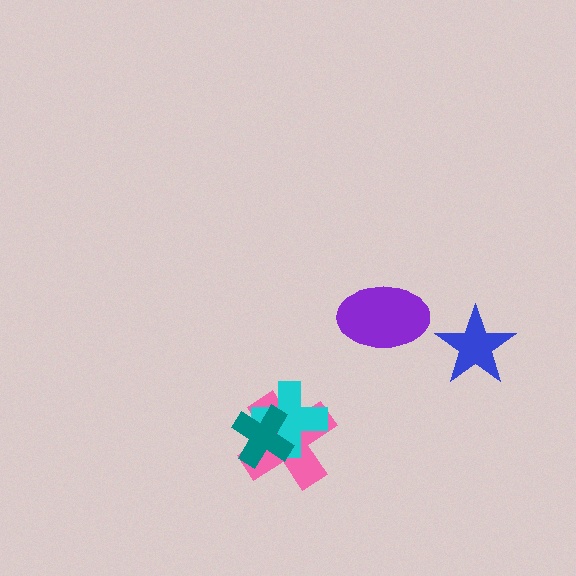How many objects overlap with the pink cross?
2 objects overlap with the pink cross.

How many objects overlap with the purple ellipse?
0 objects overlap with the purple ellipse.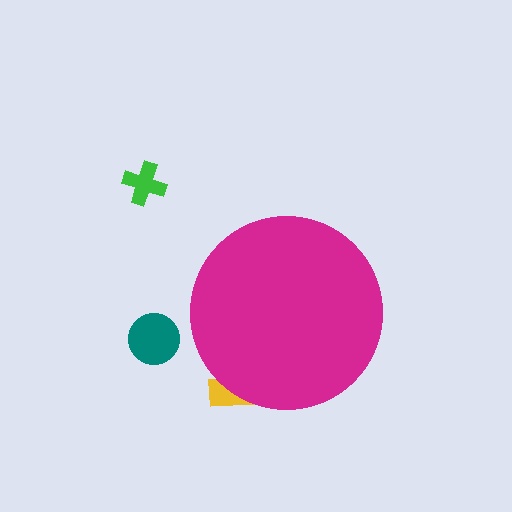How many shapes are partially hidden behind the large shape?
1 shape is partially hidden.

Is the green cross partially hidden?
No, the green cross is fully visible.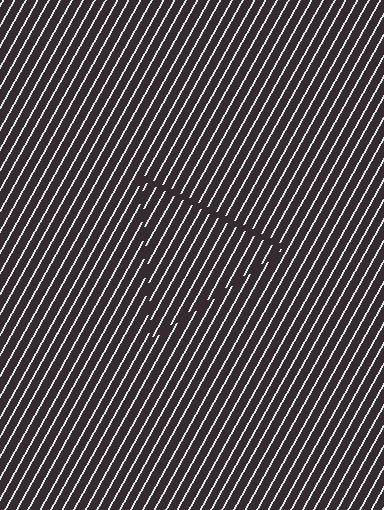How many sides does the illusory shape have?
3 sides — the line-ends trace a triangle.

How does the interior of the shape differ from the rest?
The interior of the shape contains the same grating, shifted by half a period — the contour is defined by the phase discontinuity where line-ends from the inner and outer gratings abut.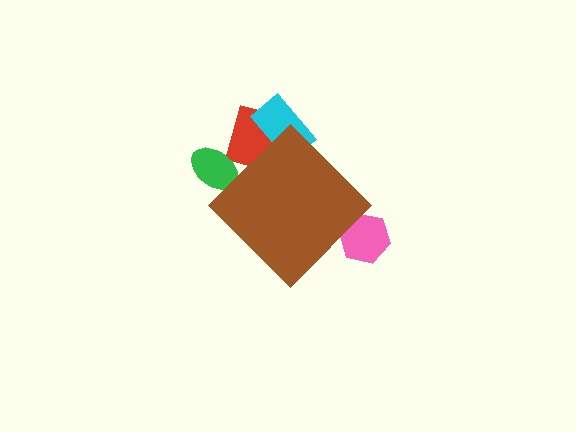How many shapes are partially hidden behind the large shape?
4 shapes are partially hidden.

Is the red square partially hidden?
Yes, the red square is partially hidden behind the brown diamond.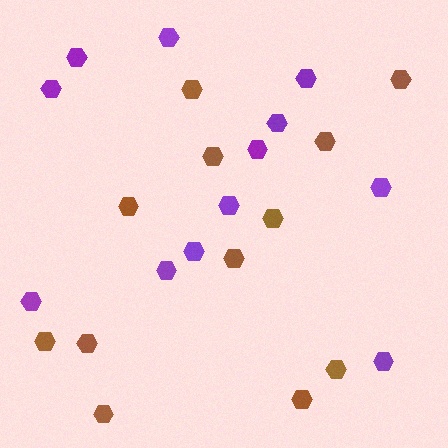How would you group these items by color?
There are 2 groups: one group of brown hexagons (12) and one group of purple hexagons (12).